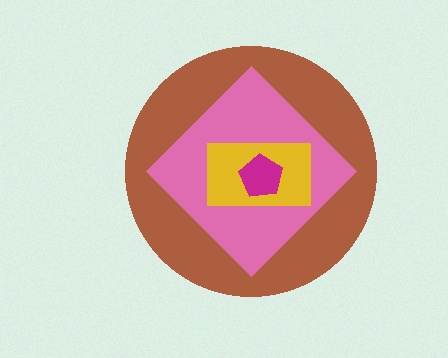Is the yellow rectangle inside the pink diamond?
Yes.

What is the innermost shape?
The magenta pentagon.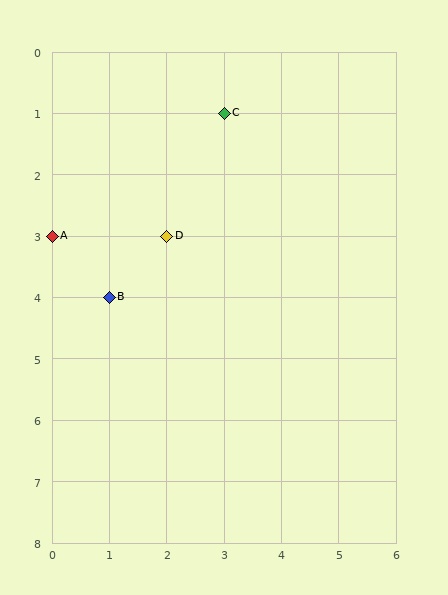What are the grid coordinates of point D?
Point D is at grid coordinates (2, 3).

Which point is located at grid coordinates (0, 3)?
Point A is at (0, 3).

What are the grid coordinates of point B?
Point B is at grid coordinates (1, 4).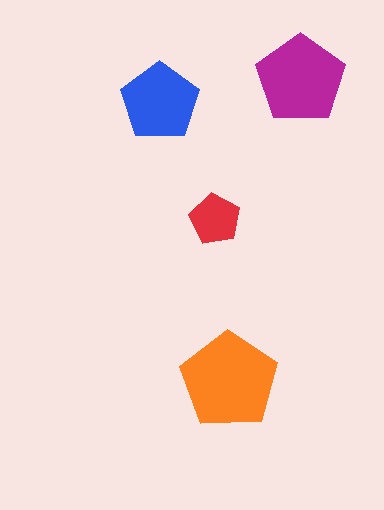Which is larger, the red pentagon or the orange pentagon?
The orange one.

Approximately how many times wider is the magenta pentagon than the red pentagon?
About 1.5 times wider.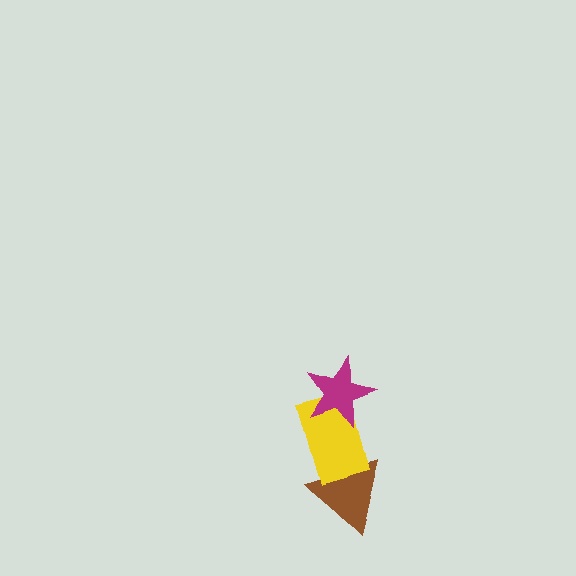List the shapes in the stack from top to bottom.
From top to bottom: the magenta star, the yellow rectangle, the brown triangle.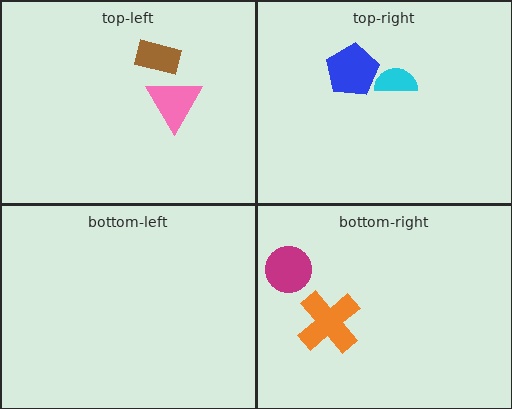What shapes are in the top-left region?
The brown rectangle, the pink triangle.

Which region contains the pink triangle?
The top-left region.